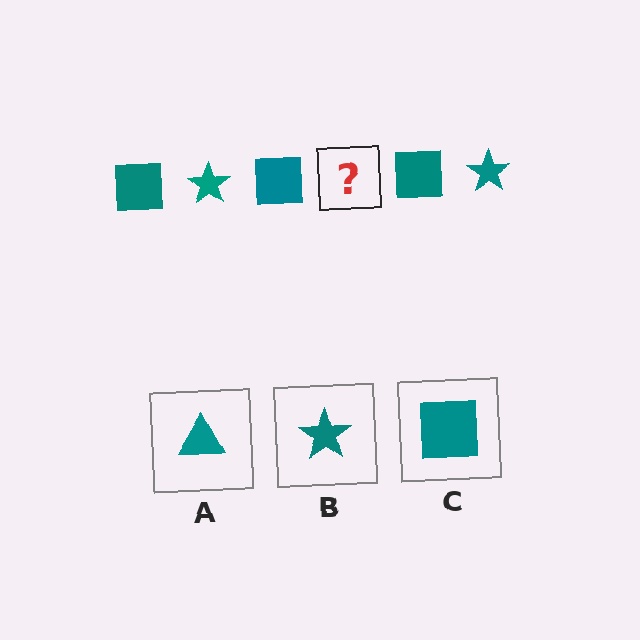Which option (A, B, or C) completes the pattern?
B.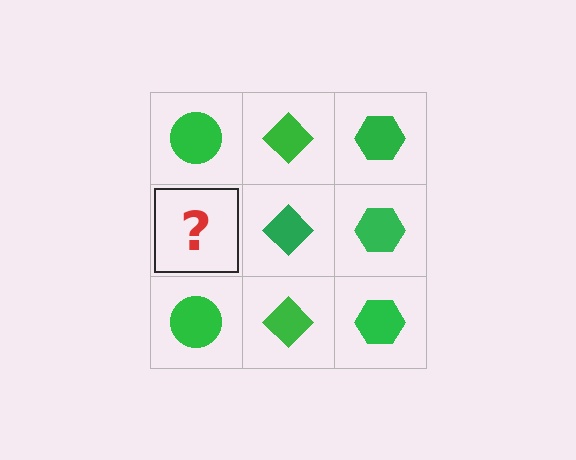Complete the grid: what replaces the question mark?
The question mark should be replaced with a green circle.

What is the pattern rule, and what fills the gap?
The rule is that each column has a consistent shape. The gap should be filled with a green circle.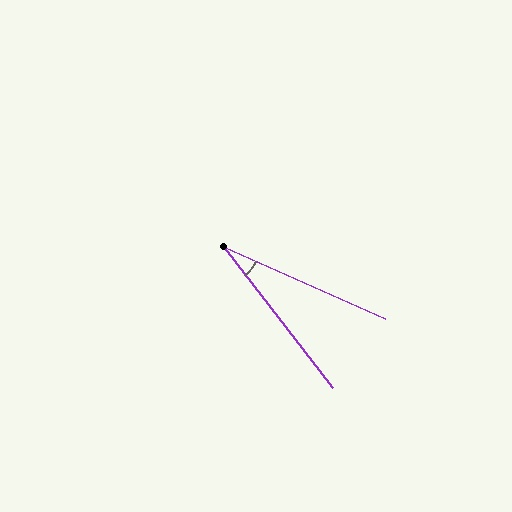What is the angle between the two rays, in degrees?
Approximately 28 degrees.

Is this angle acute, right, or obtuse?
It is acute.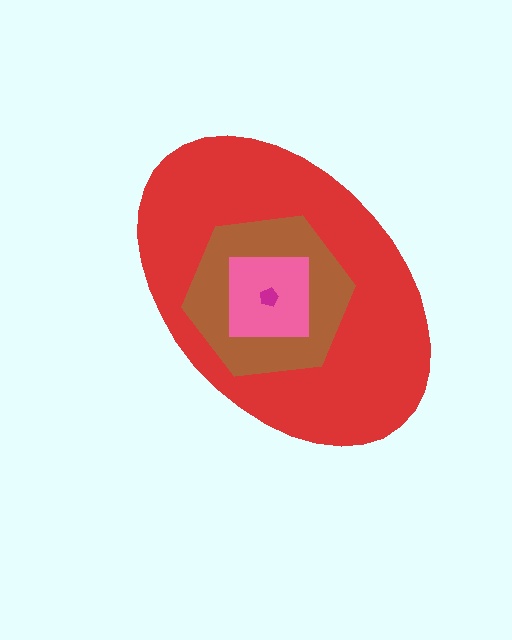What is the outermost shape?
The red ellipse.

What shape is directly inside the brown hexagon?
The pink square.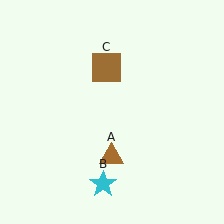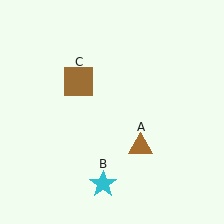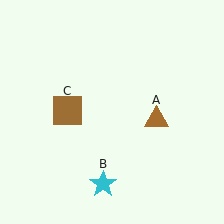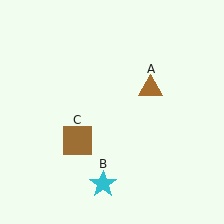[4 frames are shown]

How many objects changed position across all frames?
2 objects changed position: brown triangle (object A), brown square (object C).